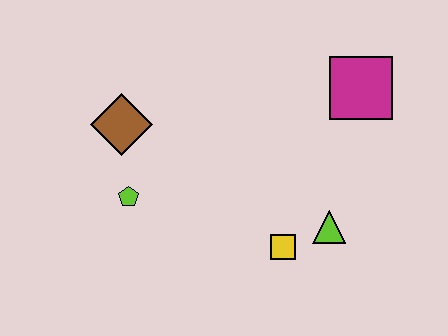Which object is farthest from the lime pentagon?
The magenta square is farthest from the lime pentagon.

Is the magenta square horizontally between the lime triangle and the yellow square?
No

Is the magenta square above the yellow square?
Yes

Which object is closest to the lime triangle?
The yellow square is closest to the lime triangle.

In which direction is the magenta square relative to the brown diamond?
The magenta square is to the right of the brown diamond.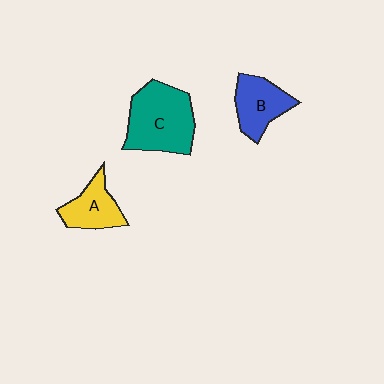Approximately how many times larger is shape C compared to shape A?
Approximately 1.8 times.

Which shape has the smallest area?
Shape A (yellow).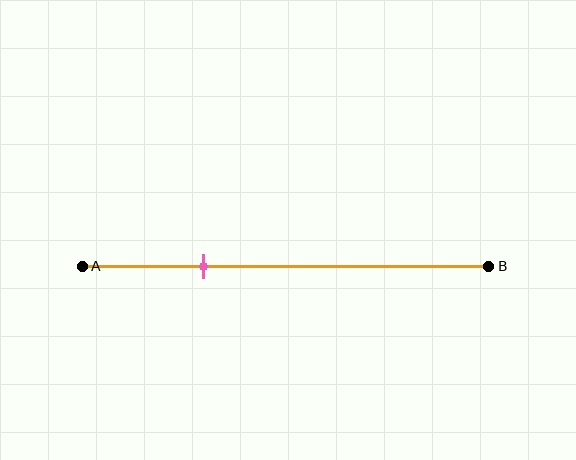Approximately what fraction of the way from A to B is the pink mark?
The pink mark is approximately 30% of the way from A to B.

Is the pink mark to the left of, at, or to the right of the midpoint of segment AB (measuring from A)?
The pink mark is to the left of the midpoint of segment AB.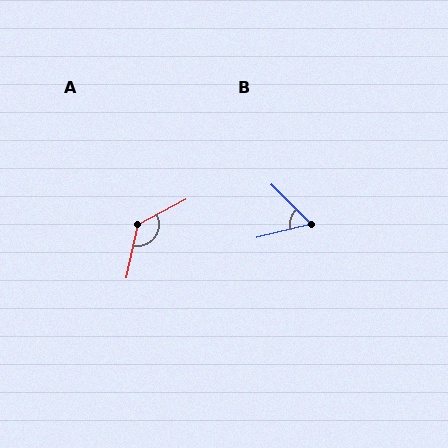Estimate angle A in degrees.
Approximately 130 degrees.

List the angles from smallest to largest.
B (59°), A (130°).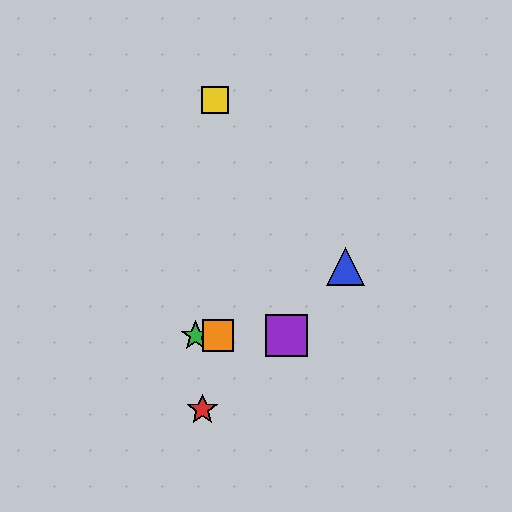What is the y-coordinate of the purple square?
The purple square is at y≈336.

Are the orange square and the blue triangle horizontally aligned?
No, the orange square is at y≈336 and the blue triangle is at y≈266.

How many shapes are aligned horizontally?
3 shapes (the green star, the purple square, the orange square) are aligned horizontally.